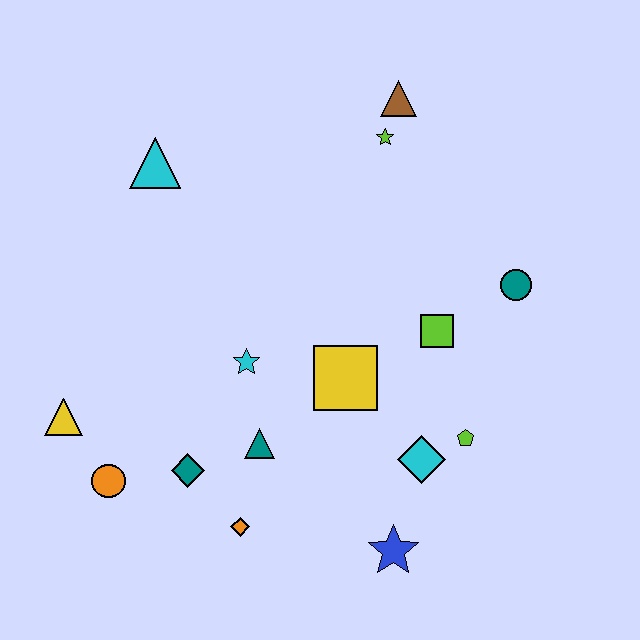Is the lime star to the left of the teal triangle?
No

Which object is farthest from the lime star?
The orange circle is farthest from the lime star.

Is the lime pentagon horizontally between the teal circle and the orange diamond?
Yes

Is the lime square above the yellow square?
Yes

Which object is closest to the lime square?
The teal circle is closest to the lime square.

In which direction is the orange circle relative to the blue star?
The orange circle is to the left of the blue star.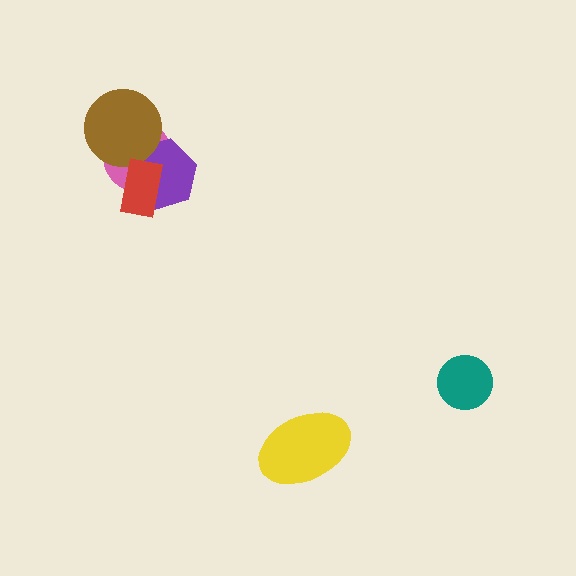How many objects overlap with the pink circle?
3 objects overlap with the pink circle.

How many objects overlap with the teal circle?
0 objects overlap with the teal circle.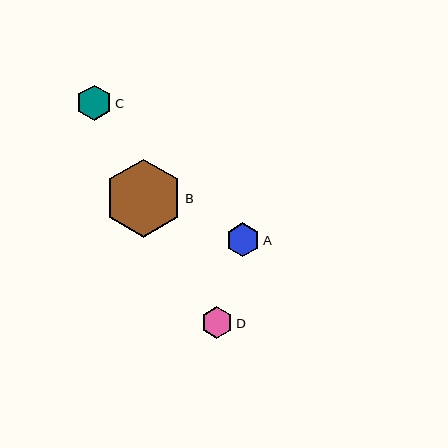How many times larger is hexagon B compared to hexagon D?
Hexagon B is approximately 2.4 times the size of hexagon D.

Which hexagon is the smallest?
Hexagon D is the smallest with a size of approximately 32 pixels.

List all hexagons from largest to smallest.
From largest to smallest: B, C, A, D.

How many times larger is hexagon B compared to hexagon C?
Hexagon B is approximately 2.2 times the size of hexagon C.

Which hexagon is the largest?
Hexagon B is the largest with a size of approximately 78 pixels.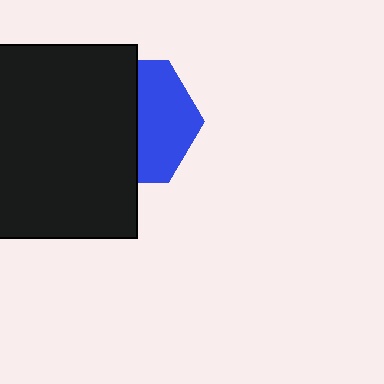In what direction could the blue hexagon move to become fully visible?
The blue hexagon could move right. That would shift it out from behind the black square entirely.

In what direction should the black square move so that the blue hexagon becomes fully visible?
The black square should move left. That is the shortest direction to clear the overlap and leave the blue hexagon fully visible.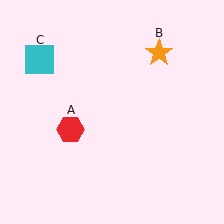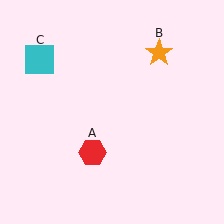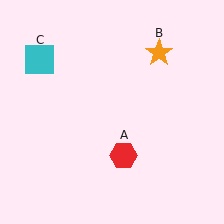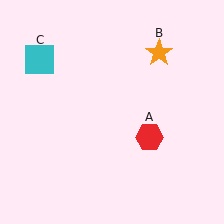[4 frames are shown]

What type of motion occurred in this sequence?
The red hexagon (object A) rotated counterclockwise around the center of the scene.